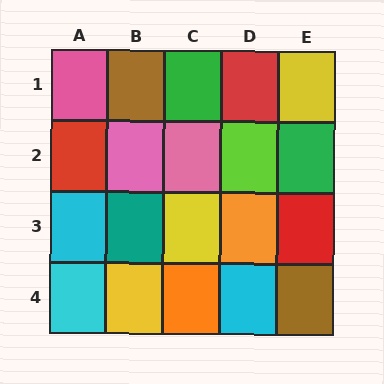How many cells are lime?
1 cell is lime.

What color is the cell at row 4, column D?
Cyan.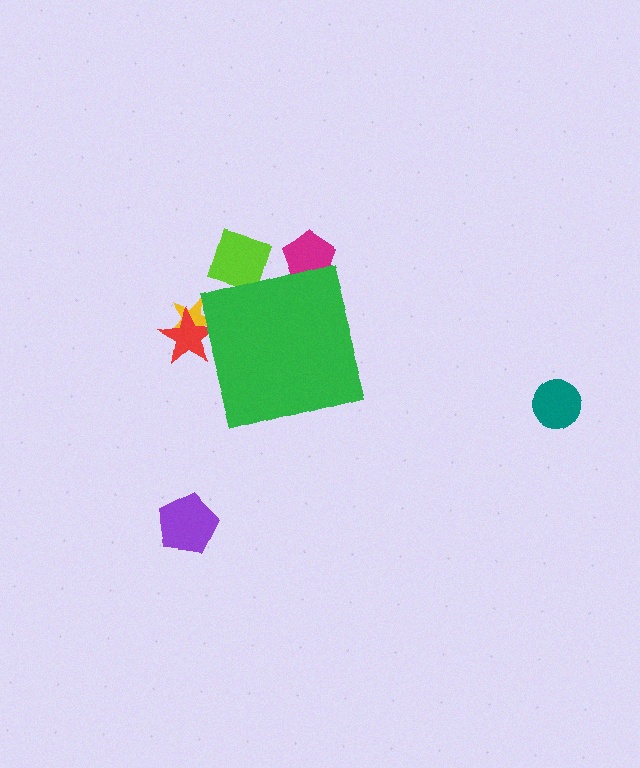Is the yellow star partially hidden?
Yes, the yellow star is partially hidden behind the green square.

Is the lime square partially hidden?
Yes, the lime square is partially hidden behind the green square.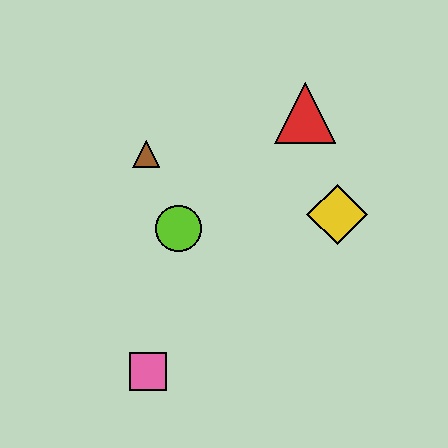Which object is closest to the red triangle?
The yellow diamond is closest to the red triangle.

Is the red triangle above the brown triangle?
Yes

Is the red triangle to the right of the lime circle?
Yes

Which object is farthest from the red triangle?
The pink square is farthest from the red triangle.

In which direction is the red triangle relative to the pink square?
The red triangle is above the pink square.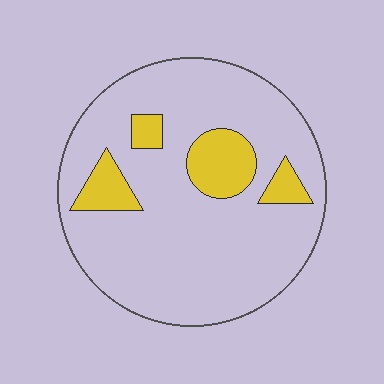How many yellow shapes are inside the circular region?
4.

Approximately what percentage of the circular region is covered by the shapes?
Approximately 15%.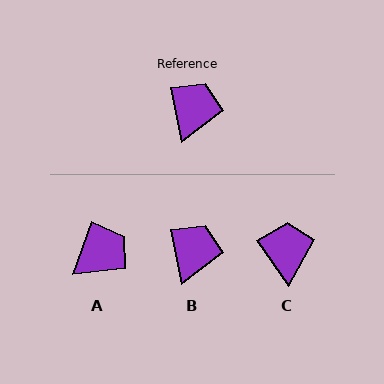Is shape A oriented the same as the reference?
No, it is off by about 31 degrees.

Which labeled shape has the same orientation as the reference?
B.